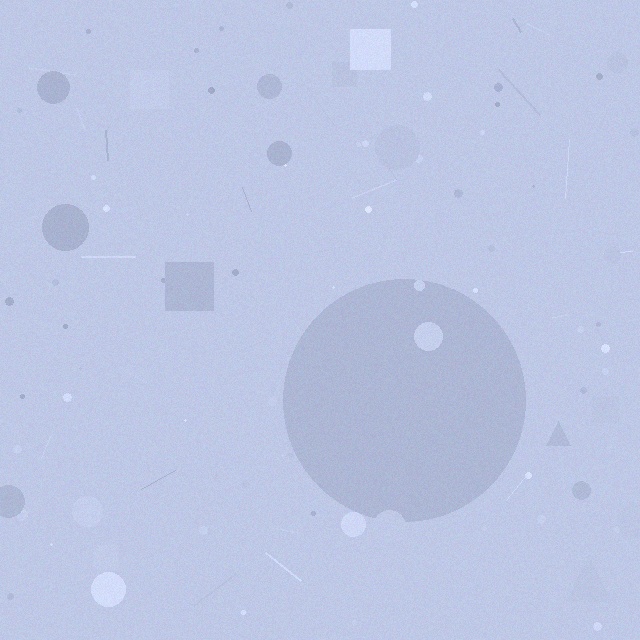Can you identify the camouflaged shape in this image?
The camouflaged shape is a circle.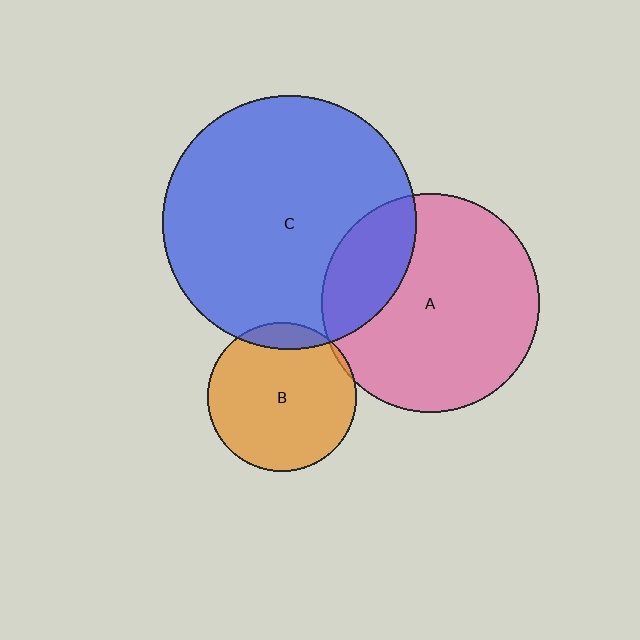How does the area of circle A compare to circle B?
Approximately 2.1 times.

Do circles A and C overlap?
Yes.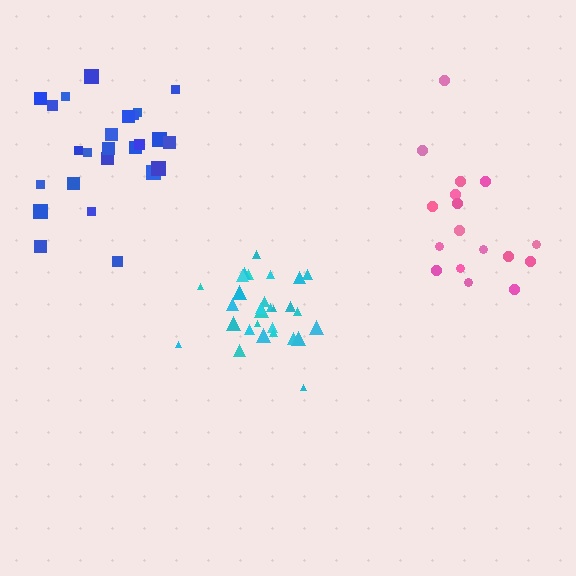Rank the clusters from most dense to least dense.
cyan, blue, pink.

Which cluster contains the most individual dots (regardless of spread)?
Cyan (30).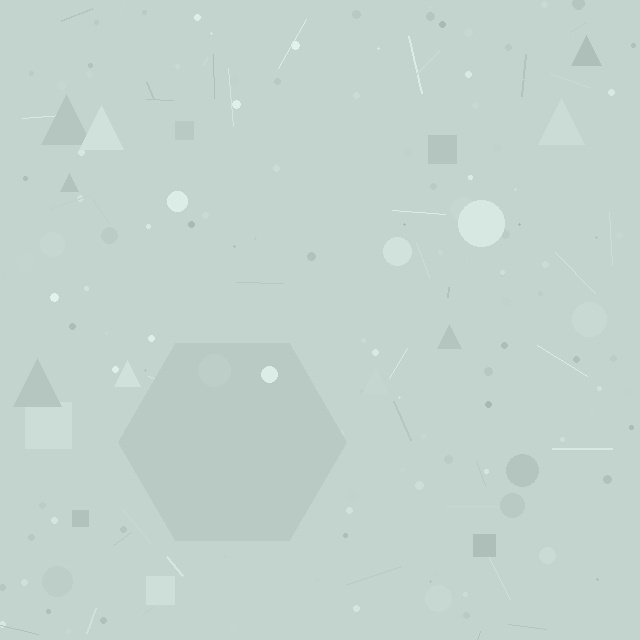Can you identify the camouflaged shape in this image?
The camouflaged shape is a hexagon.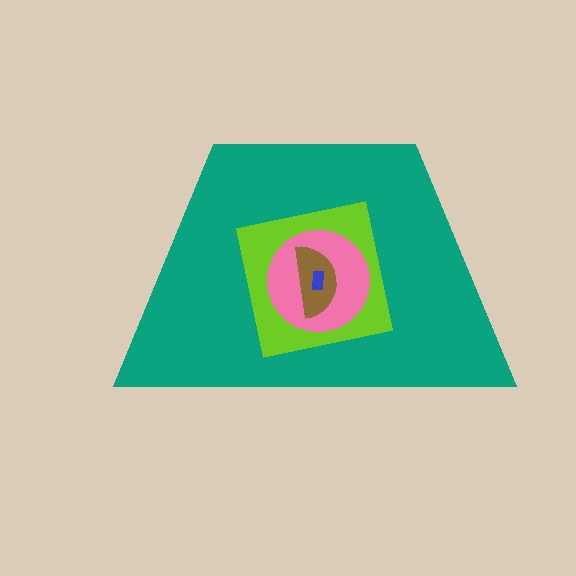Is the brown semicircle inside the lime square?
Yes.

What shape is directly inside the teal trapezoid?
The lime square.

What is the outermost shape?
The teal trapezoid.